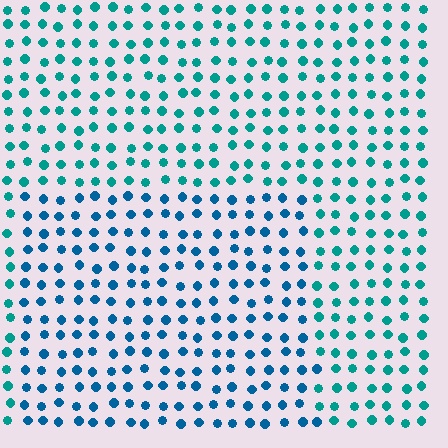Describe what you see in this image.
The image is filled with small teal elements in a uniform arrangement. A rectangle-shaped region is visible where the elements are tinted to a slightly different hue, forming a subtle color boundary.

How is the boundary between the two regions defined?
The boundary is defined purely by a slight shift in hue (about 28 degrees). Spacing, size, and orientation are identical on both sides.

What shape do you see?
I see a rectangle.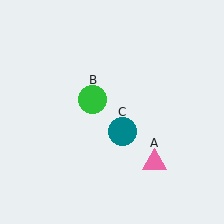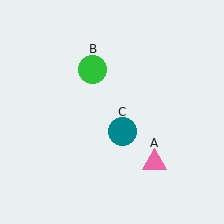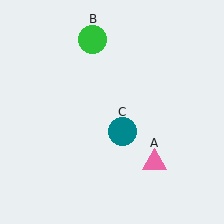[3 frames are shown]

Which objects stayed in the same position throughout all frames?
Pink triangle (object A) and teal circle (object C) remained stationary.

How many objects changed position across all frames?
1 object changed position: green circle (object B).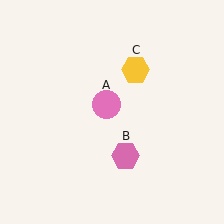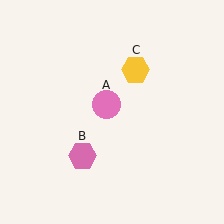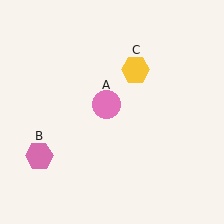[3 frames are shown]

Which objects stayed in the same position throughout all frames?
Pink circle (object A) and yellow hexagon (object C) remained stationary.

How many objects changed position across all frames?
1 object changed position: pink hexagon (object B).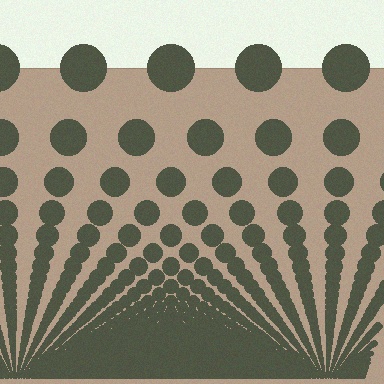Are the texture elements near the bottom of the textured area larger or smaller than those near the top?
Smaller. The gradient is inverted — elements near the bottom are smaller and denser.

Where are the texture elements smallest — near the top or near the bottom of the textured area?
Near the bottom.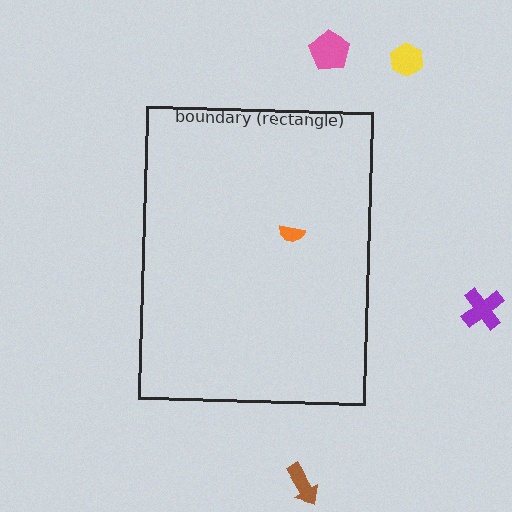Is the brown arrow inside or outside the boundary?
Outside.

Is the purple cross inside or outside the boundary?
Outside.